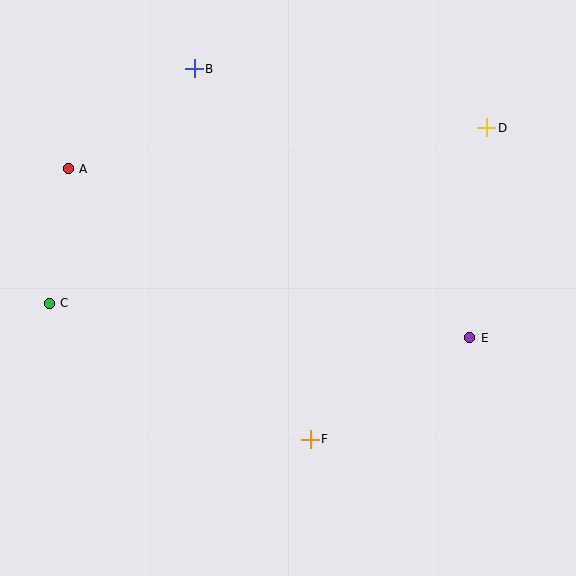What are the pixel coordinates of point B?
Point B is at (194, 69).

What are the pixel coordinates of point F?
Point F is at (310, 439).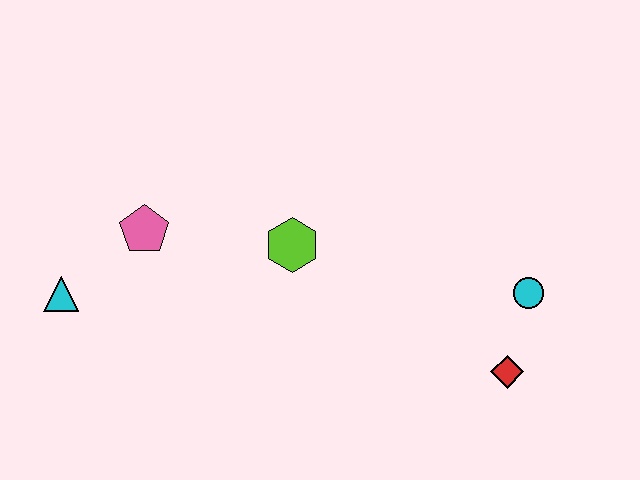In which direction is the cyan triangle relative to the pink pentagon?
The cyan triangle is to the left of the pink pentagon.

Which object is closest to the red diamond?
The cyan circle is closest to the red diamond.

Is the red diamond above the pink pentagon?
No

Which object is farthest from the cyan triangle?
The cyan circle is farthest from the cyan triangle.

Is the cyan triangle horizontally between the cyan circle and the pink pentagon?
No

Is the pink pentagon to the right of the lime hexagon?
No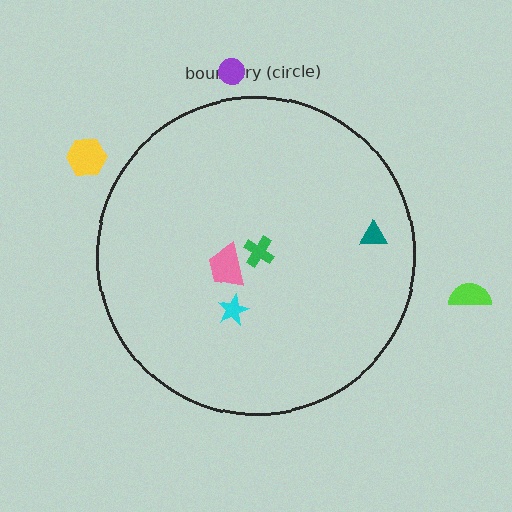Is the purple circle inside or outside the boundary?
Outside.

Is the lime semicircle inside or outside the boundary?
Outside.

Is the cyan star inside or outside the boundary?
Inside.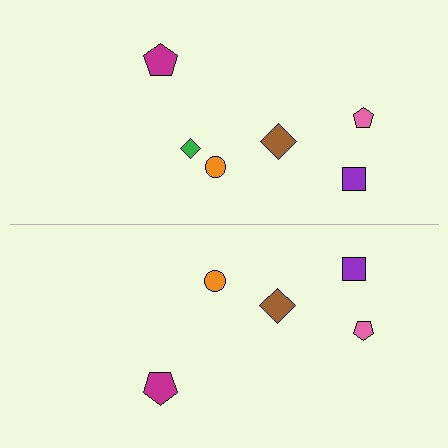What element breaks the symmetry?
A green diamond is missing from the bottom side.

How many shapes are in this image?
There are 11 shapes in this image.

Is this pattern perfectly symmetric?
No, the pattern is not perfectly symmetric. A green diamond is missing from the bottom side.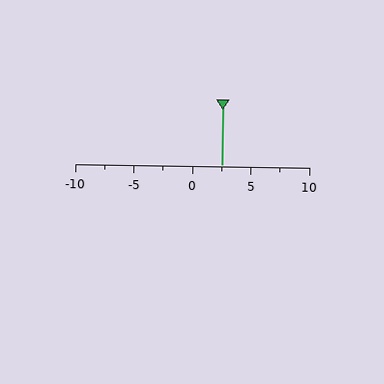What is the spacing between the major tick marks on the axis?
The major ticks are spaced 5 apart.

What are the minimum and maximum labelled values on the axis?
The axis runs from -10 to 10.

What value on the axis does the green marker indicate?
The marker indicates approximately 2.5.